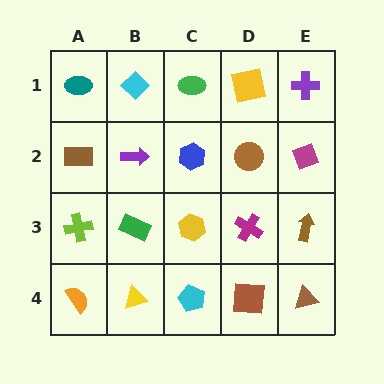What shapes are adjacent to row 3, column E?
A magenta diamond (row 2, column E), a brown triangle (row 4, column E), a magenta cross (row 3, column D).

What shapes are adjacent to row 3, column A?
A brown rectangle (row 2, column A), an orange semicircle (row 4, column A), a green rectangle (row 3, column B).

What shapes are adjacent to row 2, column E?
A purple cross (row 1, column E), a brown arrow (row 3, column E), a brown circle (row 2, column D).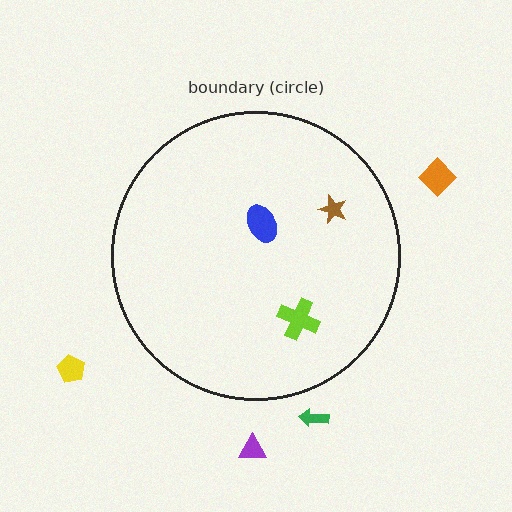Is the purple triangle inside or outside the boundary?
Outside.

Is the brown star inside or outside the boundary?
Inside.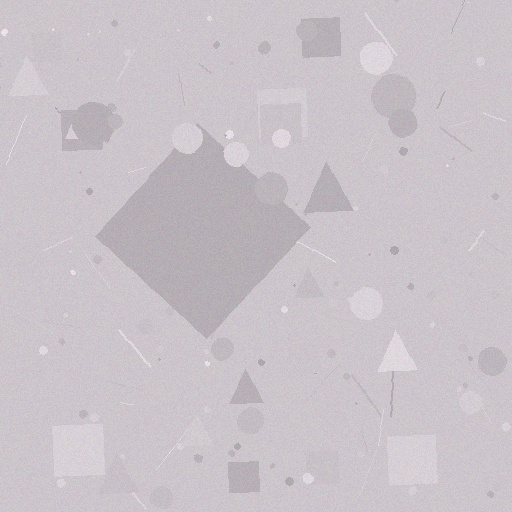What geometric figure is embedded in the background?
A diamond is embedded in the background.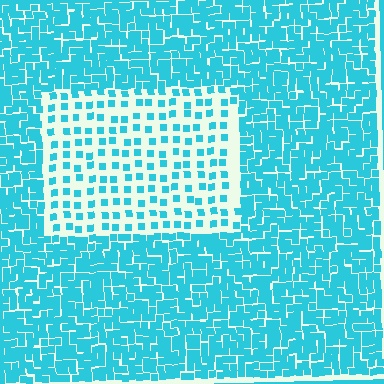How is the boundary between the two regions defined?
The boundary is defined by a change in element density (approximately 2.8x ratio). All elements are the same color, size, and shape.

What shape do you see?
I see a rectangle.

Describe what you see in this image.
The image contains small cyan elements arranged at two different densities. A rectangle-shaped region is visible where the elements are less densely packed than the surrounding area.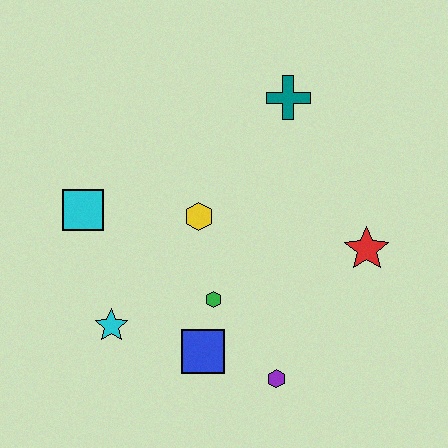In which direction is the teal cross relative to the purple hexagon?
The teal cross is above the purple hexagon.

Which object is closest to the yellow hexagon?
The green hexagon is closest to the yellow hexagon.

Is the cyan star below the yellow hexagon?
Yes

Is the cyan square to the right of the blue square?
No